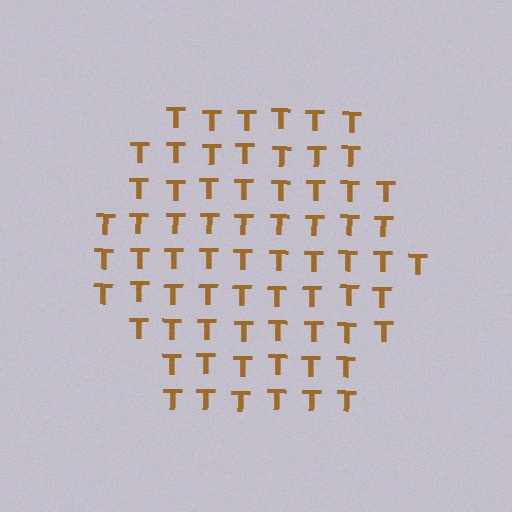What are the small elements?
The small elements are letter T's.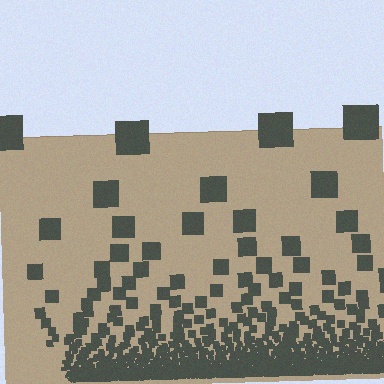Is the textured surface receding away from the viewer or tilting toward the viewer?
The surface appears to tilt toward the viewer. Texture elements get larger and sparser toward the top.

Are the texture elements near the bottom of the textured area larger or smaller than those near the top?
Smaller. The gradient is inverted — elements near the bottom are smaller and denser.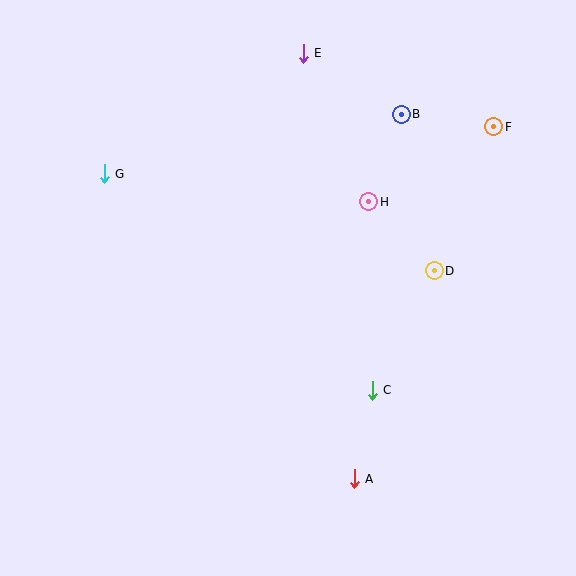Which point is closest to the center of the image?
Point H at (369, 202) is closest to the center.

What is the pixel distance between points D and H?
The distance between D and H is 95 pixels.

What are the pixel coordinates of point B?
Point B is at (401, 114).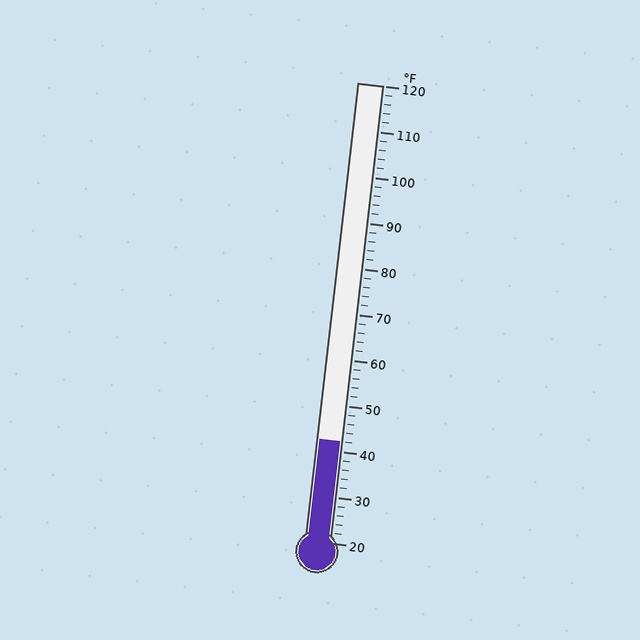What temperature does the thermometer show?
The thermometer shows approximately 42°F.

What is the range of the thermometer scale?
The thermometer scale ranges from 20°F to 120°F.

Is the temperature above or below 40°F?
The temperature is above 40°F.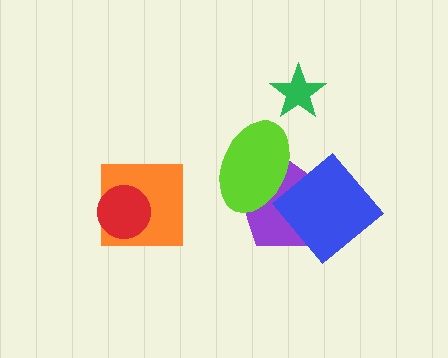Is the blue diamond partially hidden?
No, no other shape covers it.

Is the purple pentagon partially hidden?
Yes, it is partially covered by another shape.